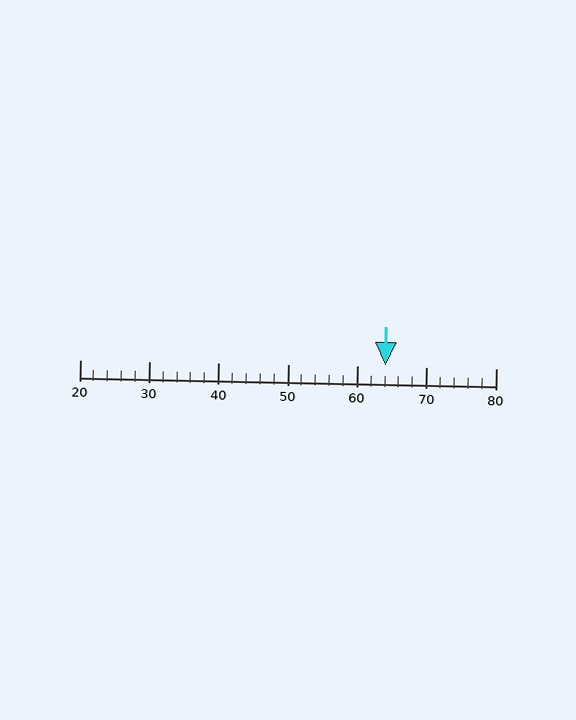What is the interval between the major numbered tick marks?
The major tick marks are spaced 10 units apart.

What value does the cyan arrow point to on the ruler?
The cyan arrow points to approximately 64.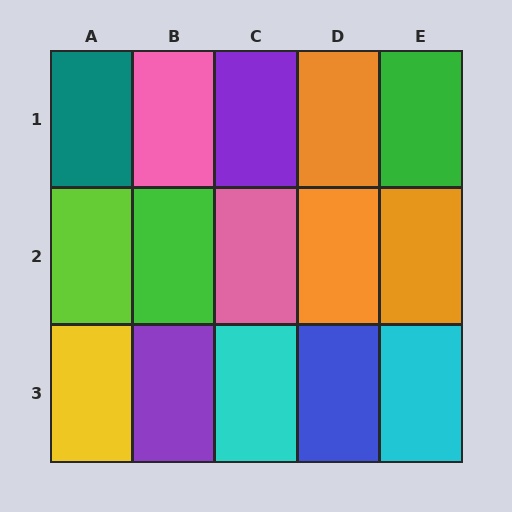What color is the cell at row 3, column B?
Purple.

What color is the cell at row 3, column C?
Cyan.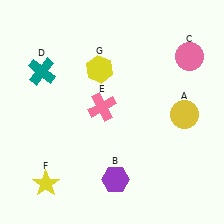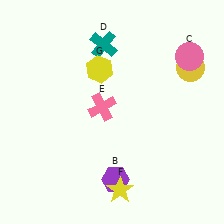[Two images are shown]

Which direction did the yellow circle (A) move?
The yellow circle (A) moved up.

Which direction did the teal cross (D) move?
The teal cross (D) moved right.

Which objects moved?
The objects that moved are: the yellow circle (A), the teal cross (D), the yellow star (F).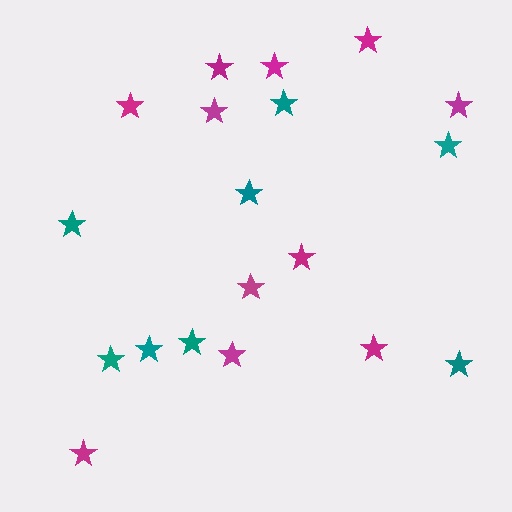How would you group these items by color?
There are 2 groups: one group of magenta stars (11) and one group of teal stars (8).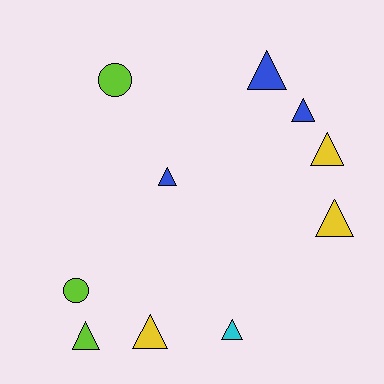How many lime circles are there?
There are 2 lime circles.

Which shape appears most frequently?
Triangle, with 8 objects.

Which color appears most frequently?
Lime, with 3 objects.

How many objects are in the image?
There are 10 objects.